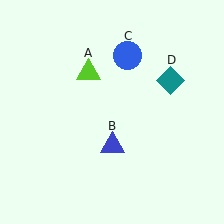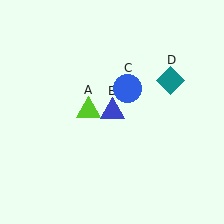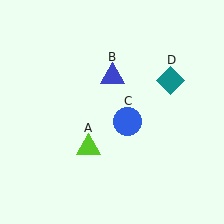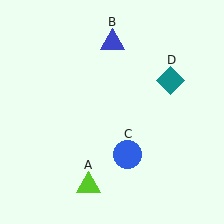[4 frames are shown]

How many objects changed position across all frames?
3 objects changed position: lime triangle (object A), blue triangle (object B), blue circle (object C).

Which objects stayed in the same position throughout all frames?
Teal diamond (object D) remained stationary.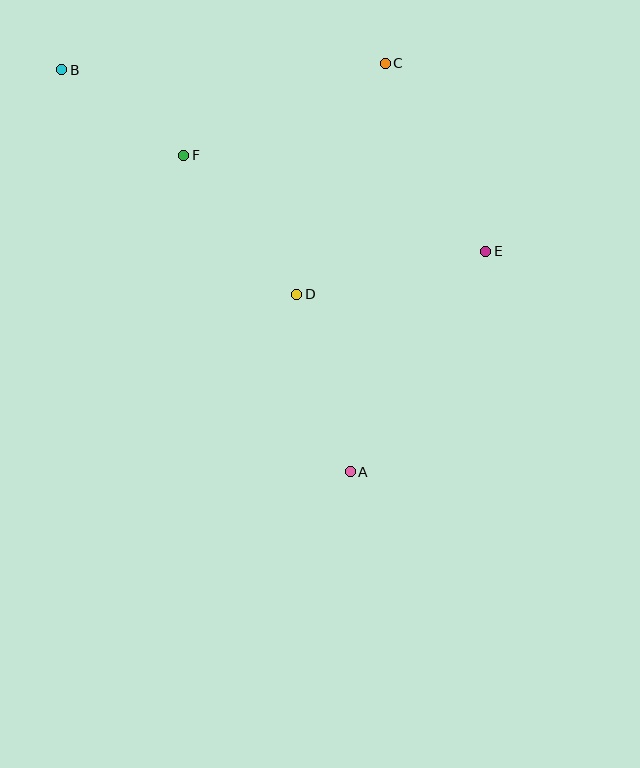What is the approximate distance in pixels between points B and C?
The distance between B and C is approximately 324 pixels.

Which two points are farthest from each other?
Points A and B are farthest from each other.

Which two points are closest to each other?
Points B and F are closest to each other.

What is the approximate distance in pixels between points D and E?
The distance between D and E is approximately 194 pixels.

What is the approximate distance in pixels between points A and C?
The distance between A and C is approximately 410 pixels.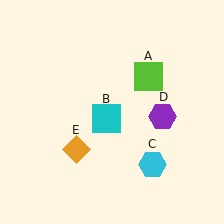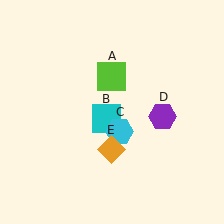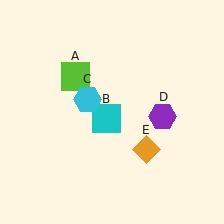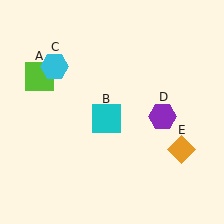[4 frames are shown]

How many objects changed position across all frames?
3 objects changed position: lime square (object A), cyan hexagon (object C), orange diamond (object E).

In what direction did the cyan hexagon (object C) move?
The cyan hexagon (object C) moved up and to the left.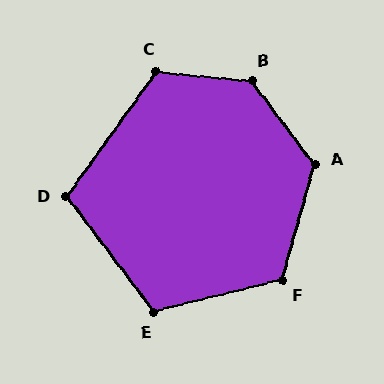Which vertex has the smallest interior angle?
D, at approximately 107 degrees.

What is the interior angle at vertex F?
Approximately 120 degrees (obtuse).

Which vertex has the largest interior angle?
B, at approximately 133 degrees.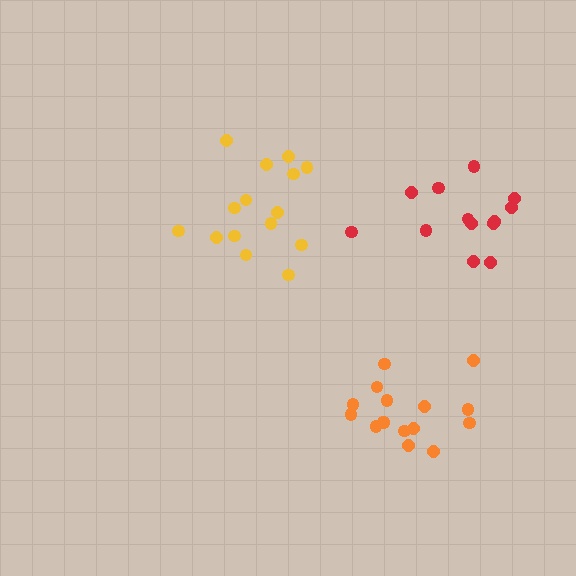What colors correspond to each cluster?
The clusters are colored: red, orange, yellow.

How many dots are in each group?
Group 1: 13 dots, Group 2: 16 dots, Group 3: 15 dots (44 total).